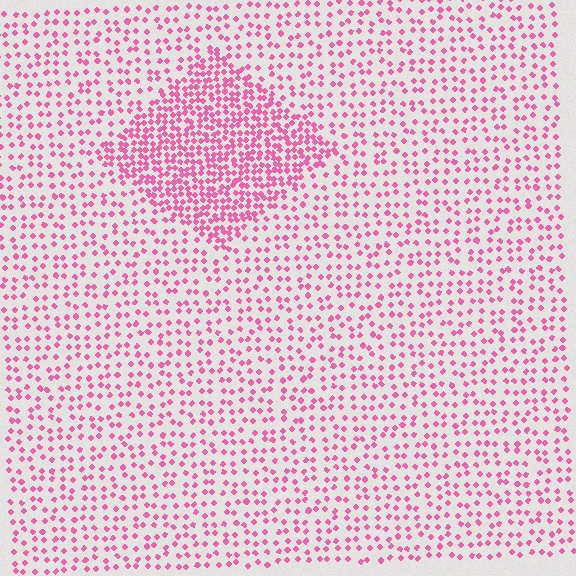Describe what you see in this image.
The image contains small pink elements arranged at two different densities. A diamond-shaped region is visible where the elements are more densely packed than the surrounding area.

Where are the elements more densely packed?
The elements are more densely packed inside the diamond boundary.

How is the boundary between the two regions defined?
The boundary is defined by a change in element density (approximately 2.3x ratio). All elements are the same color, size, and shape.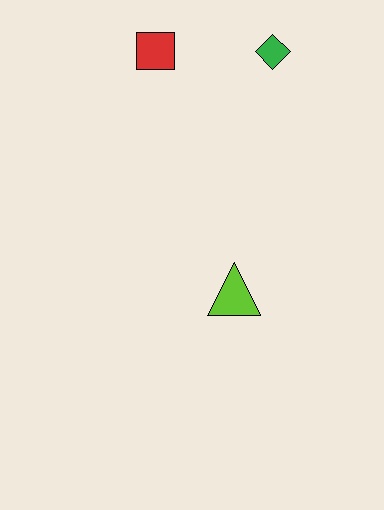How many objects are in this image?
There are 3 objects.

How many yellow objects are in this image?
There are no yellow objects.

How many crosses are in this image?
There are no crosses.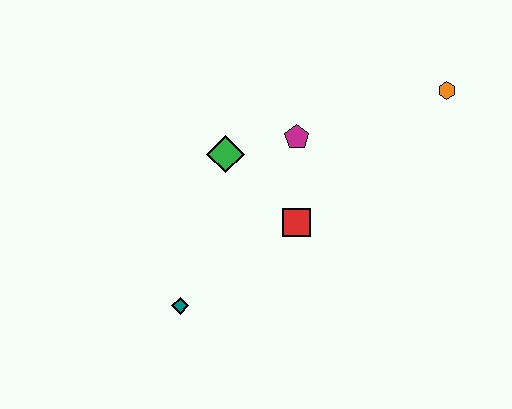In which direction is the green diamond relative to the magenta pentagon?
The green diamond is to the left of the magenta pentagon.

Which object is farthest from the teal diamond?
The orange hexagon is farthest from the teal diamond.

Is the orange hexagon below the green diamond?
No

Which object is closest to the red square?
The magenta pentagon is closest to the red square.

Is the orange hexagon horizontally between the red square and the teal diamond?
No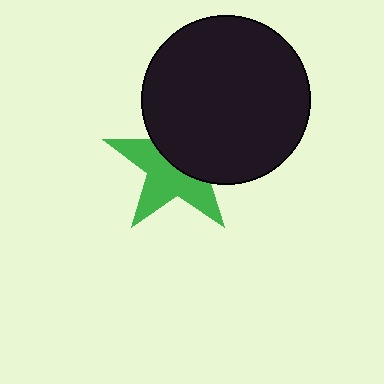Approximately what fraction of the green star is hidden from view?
Roughly 47% of the green star is hidden behind the black circle.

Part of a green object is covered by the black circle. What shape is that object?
It is a star.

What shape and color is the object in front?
The object in front is a black circle.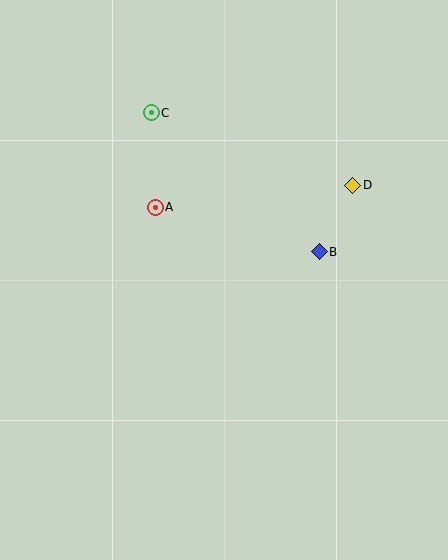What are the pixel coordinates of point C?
Point C is at (151, 113).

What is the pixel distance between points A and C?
The distance between A and C is 95 pixels.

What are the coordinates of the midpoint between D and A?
The midpoint between D and A is at (254, 196).